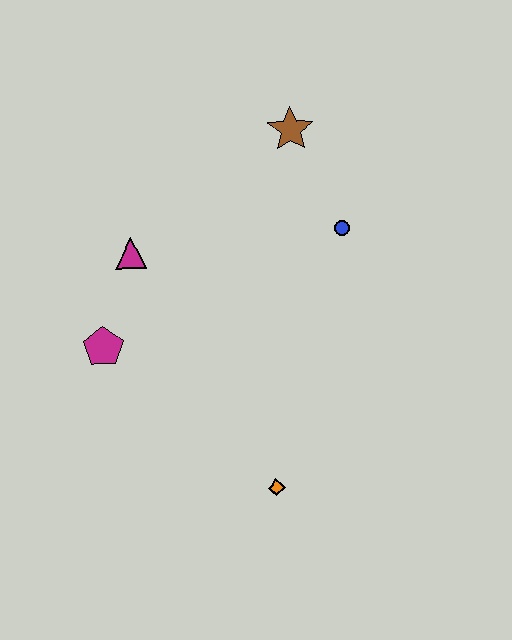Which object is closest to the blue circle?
The brown star is closest to the blue circle.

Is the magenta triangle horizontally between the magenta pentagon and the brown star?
Yes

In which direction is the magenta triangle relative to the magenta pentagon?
The magenta triangle is above the magenta pentagon.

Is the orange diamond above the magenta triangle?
No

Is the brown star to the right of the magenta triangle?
Yes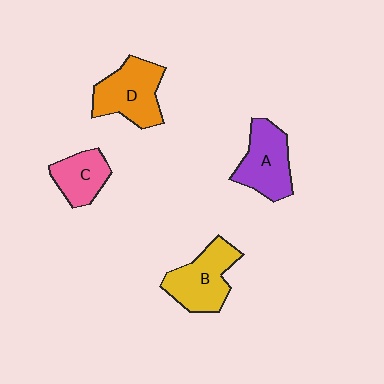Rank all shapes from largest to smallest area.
From largest to smallest: D (orange), B (yellow), A (purple), C (pink).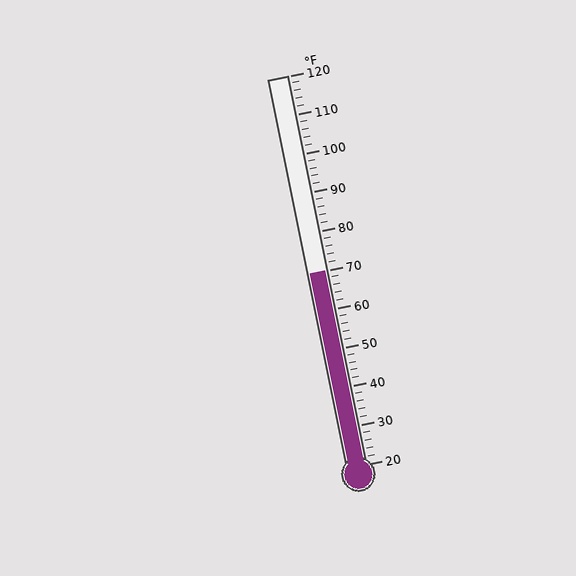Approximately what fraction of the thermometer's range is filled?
The thermometer is filled to approximately 50% of its range.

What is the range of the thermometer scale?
The thermometer scale ranges from 20°F to 120°F.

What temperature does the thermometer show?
The thermometer shows approximately 70°F.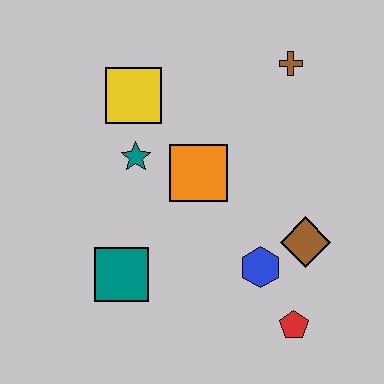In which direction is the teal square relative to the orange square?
The teal square is below the orange square.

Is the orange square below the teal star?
Yes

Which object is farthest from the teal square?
The brown cross is farthest from the teal square.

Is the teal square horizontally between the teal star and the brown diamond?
No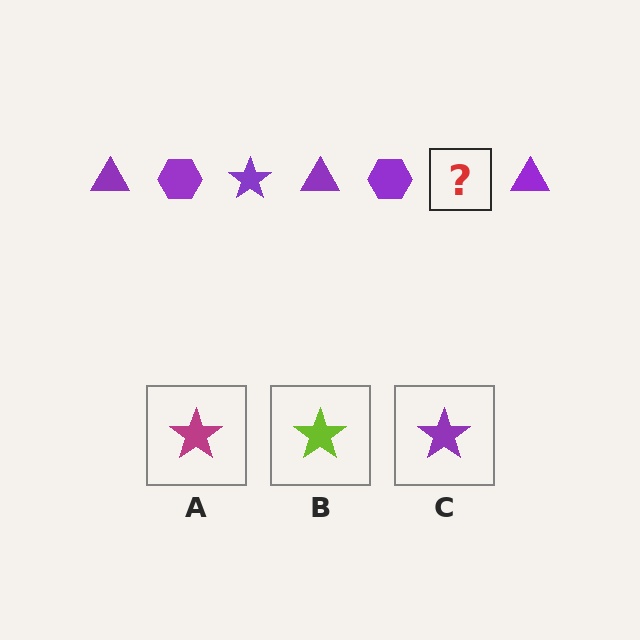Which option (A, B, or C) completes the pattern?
C.